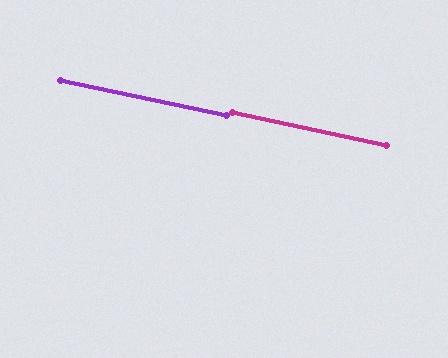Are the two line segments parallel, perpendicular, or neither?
Parallel — their directions differ by only 0.4°.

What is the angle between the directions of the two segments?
Approximately 0 degrees.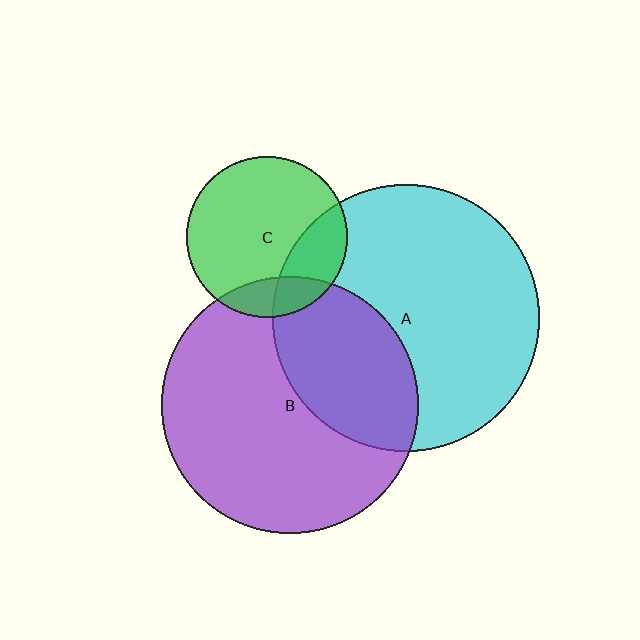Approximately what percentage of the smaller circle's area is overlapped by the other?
Approximately 25%.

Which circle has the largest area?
Circle A (cyan).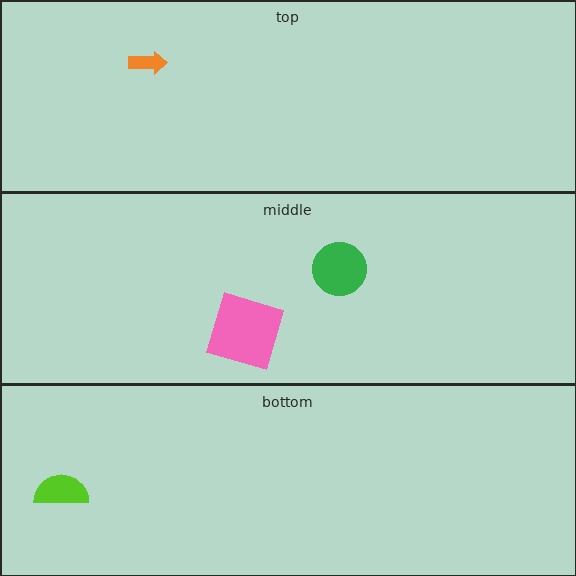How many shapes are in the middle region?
2.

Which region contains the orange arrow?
The top region.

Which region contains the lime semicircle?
The bottom region.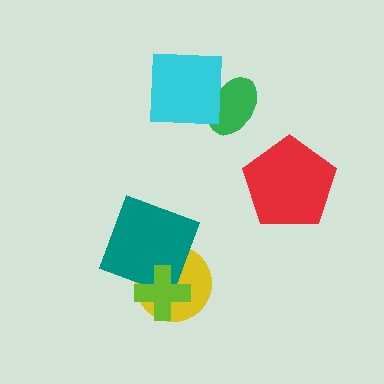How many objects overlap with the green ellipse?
1 object overlaps with the green ellipse.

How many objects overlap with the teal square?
2 objects overlap with the teal square.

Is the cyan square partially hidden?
No, no other shape covers it.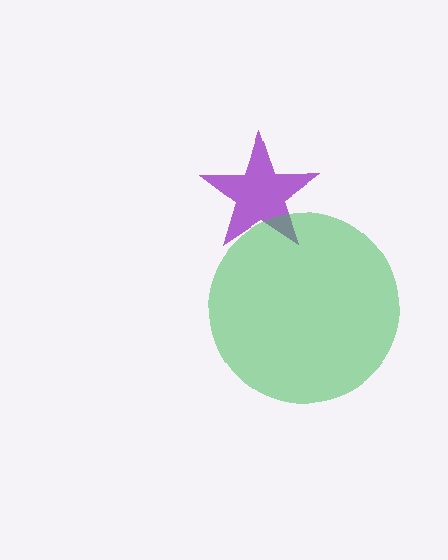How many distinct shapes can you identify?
There are 2 distinct shapes: a purple star, a green circle.